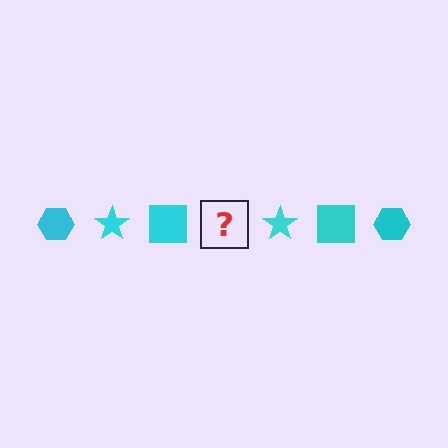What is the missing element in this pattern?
The missing element is a cyan hexagon.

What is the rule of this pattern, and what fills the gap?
The rule is that the pattern cycles through hexagon, star, square shapes in cyan. The gap should be filled with a cyan hexagon.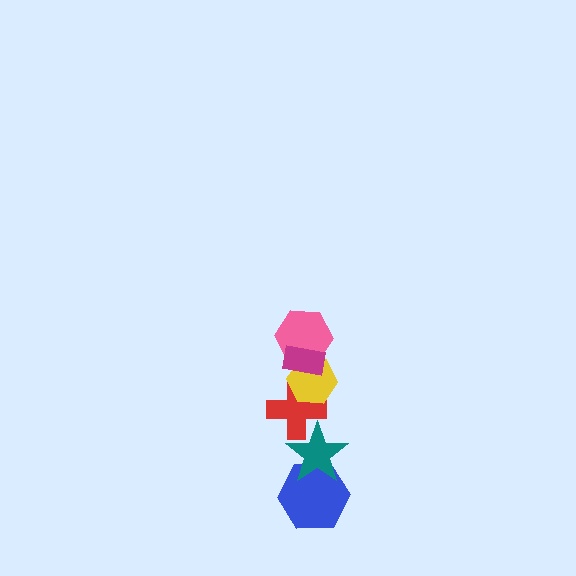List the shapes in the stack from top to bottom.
From top to bottom: the magenta rectangle, the pink hexagon, the yellow hexagon, the red cross, the teal star, the blue hexagon.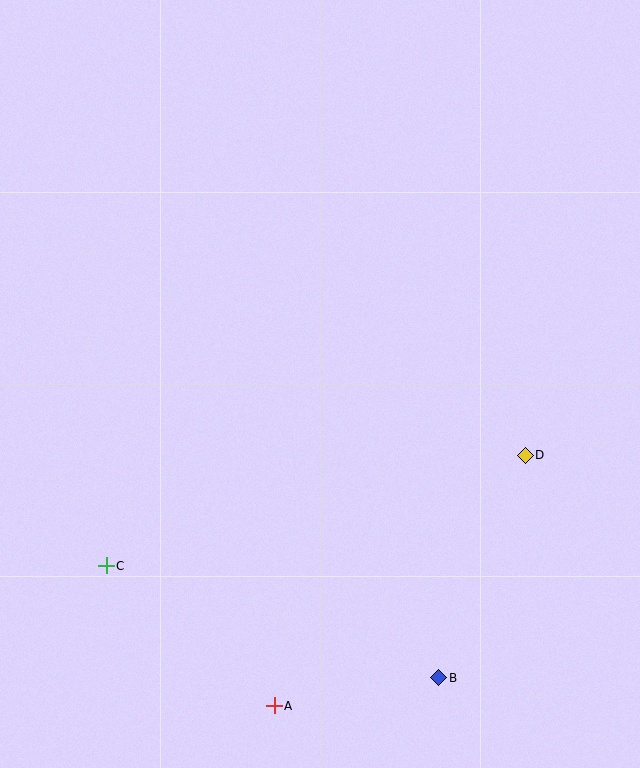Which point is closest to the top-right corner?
Point D is closest to the top-right corner.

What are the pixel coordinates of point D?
Point D is at (525, 455).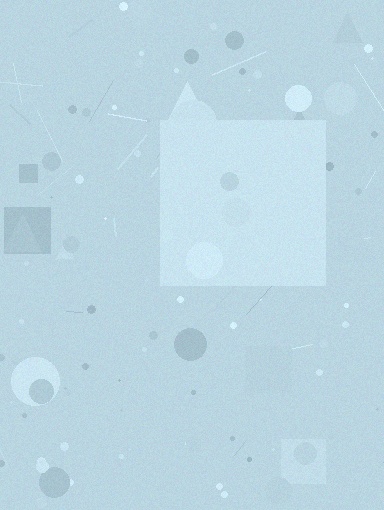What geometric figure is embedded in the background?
A square is embedded in the background.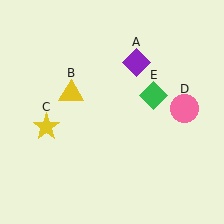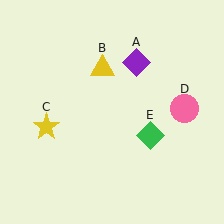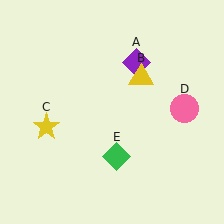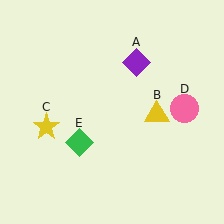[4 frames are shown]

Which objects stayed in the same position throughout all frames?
Purple diamond (object A) and yellow star (object C) and pink circle (object D) remained stationary.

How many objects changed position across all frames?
2 objects changed position: yellow triangle (object B), green diamond (object E).